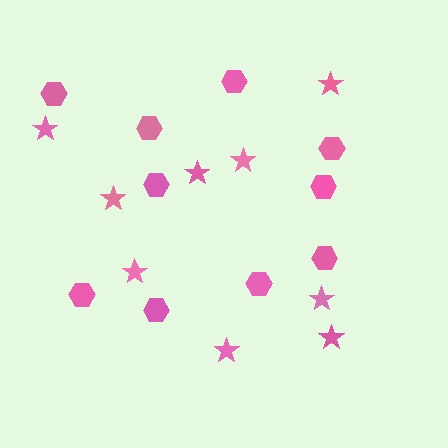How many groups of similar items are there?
There are 2 groups: one group of hexagons (10) and one group of stars (9).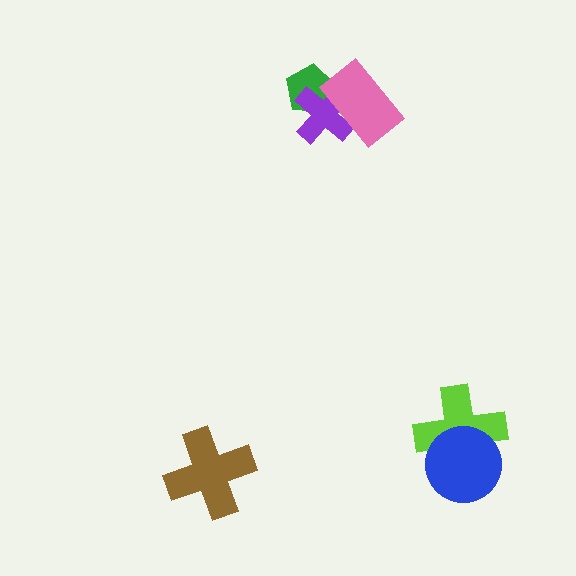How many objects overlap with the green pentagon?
2 objects overlap with the green pentagon.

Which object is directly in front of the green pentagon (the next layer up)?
The purple cross is directly in front of the green pentagon.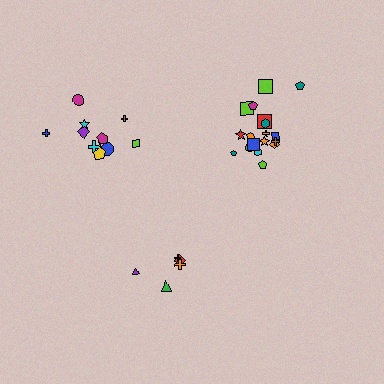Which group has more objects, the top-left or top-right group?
The top-right group.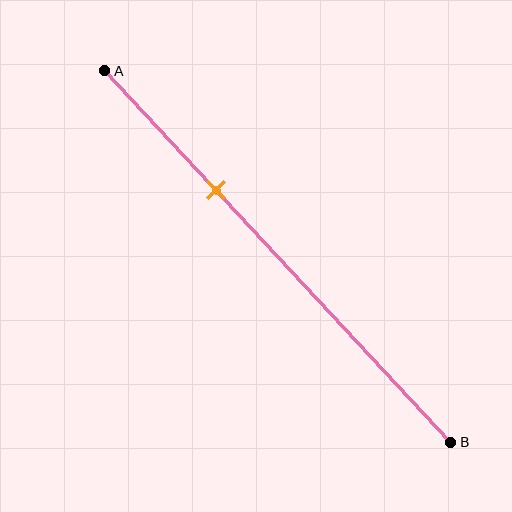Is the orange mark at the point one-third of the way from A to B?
Yes, the mark is approximately at the one-third point.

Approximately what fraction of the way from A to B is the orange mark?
The orange mark is approximately 30% of the way from A to B.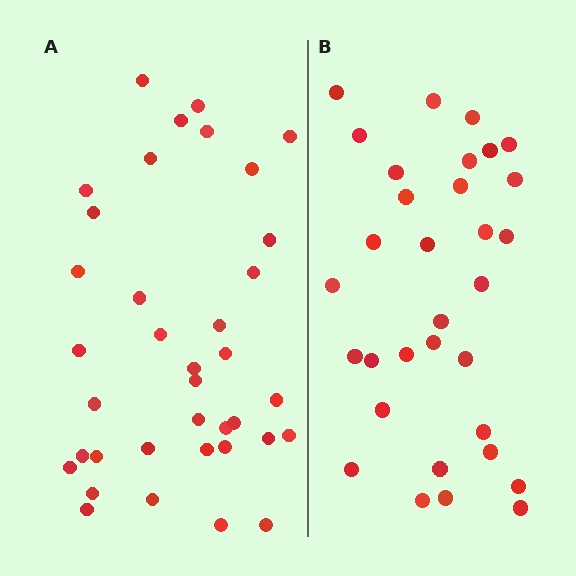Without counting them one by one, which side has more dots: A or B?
Region A (the left region) has more dots.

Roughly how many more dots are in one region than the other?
Region A has about 5 more dots than region B.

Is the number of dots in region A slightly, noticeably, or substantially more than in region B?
Region A has only slightly more — the two regions are fairly close. The ratio is roughly 1.2 to 1.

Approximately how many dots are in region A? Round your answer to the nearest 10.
About 40 dots. (The exact count is 37, which rounds to 40.)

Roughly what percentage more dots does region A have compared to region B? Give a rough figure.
About 15% more.